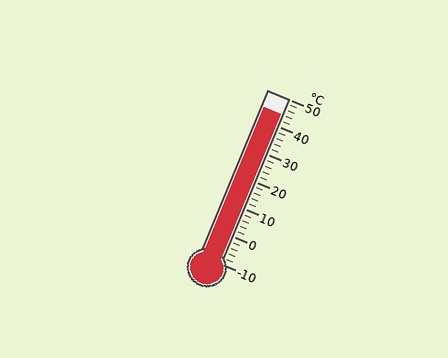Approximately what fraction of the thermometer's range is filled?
The thermometer is filled to approximately 90% of its range.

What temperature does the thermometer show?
The thermometer shows approximately 44°C.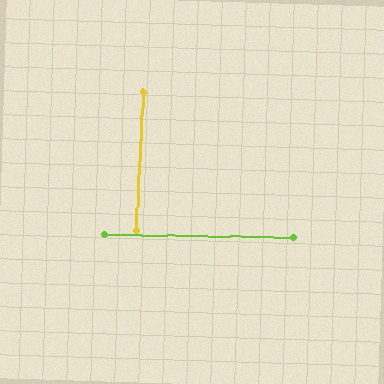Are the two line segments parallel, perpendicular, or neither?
Perpendicular — they meet at approximately 88°.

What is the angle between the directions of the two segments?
Approximately 88 degrees.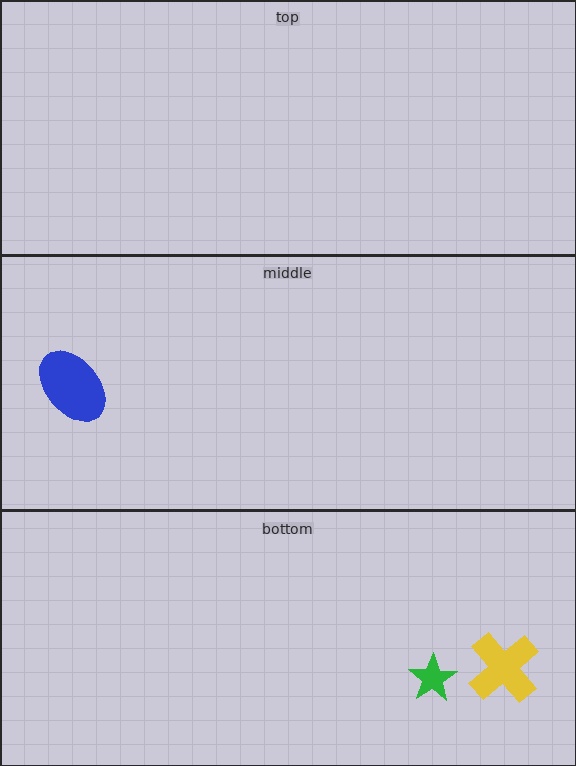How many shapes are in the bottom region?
2.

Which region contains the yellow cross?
The bottom region.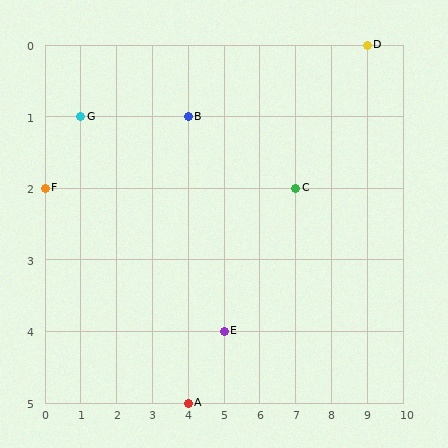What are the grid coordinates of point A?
Point A is at grid coordinates (4, 5).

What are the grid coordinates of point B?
Point B is at grid coordinates (4, 1).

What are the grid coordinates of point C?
Point C is at grid coordinates (7, 2).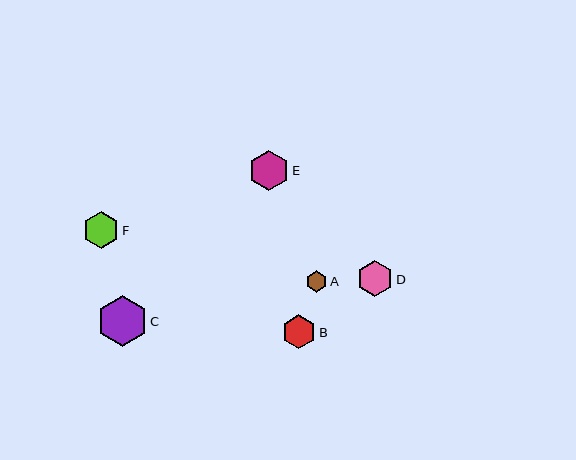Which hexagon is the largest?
Hexagon C is the largest with a size of approximately 50 pixels.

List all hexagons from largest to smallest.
From largest to smallest: C, E, F, D, B, A.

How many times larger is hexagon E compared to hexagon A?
Hexagon E is approximately 1.9 times the size of hexagon A.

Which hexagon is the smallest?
Hexagon A is the smallest with a size of approximately 21 pixels.